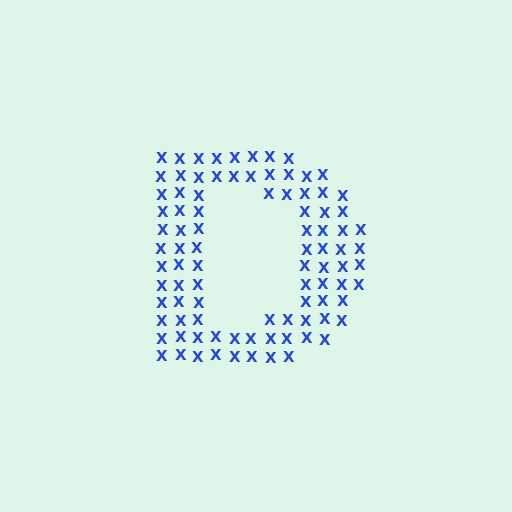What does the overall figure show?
The overall figure shows the letter D.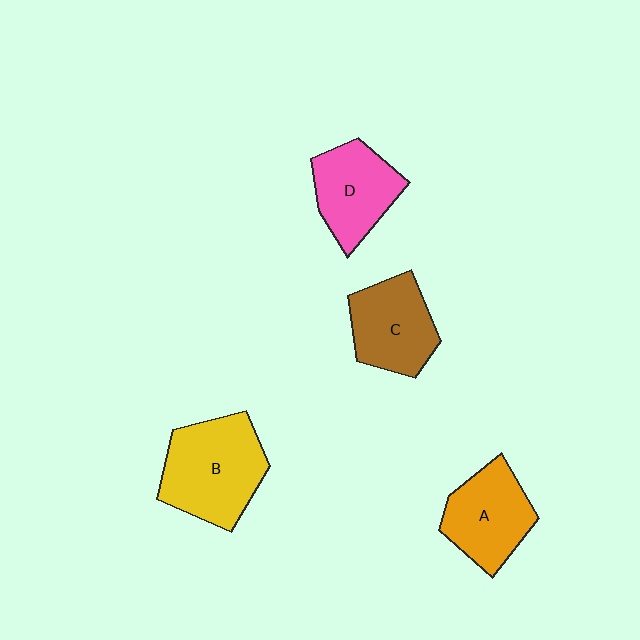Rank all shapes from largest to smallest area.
From largest to smallest: B (yellow), A (orange), C (brown), D (pink).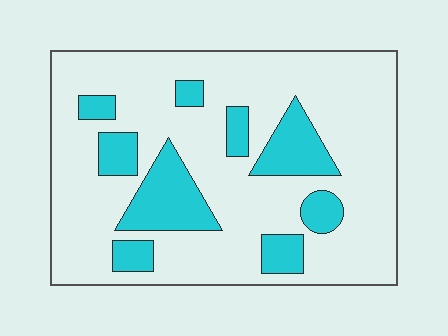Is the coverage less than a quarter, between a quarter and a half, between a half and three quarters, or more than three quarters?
Less than a quarter.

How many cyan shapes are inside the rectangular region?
9.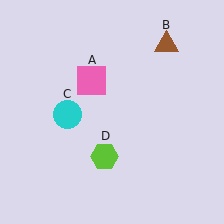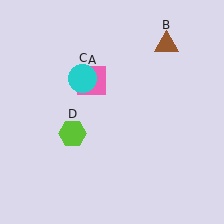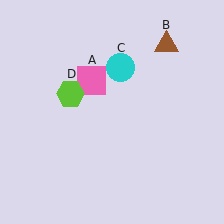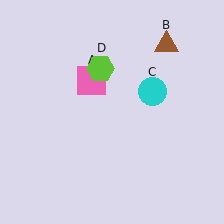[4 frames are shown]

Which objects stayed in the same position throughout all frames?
Pink square (object A) and brown triangle (object B) remained stationary.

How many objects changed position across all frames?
2 objects changed position: cyan circle (object C), lime hexagon (object D).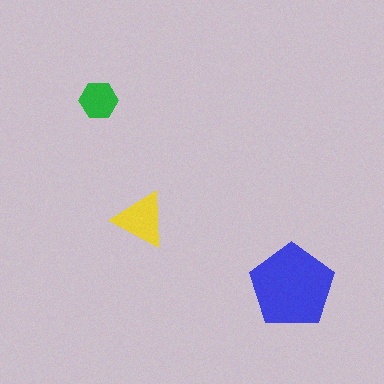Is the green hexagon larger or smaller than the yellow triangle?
Smaller.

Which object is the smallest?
The green hexagon.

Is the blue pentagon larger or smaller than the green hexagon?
Larger.